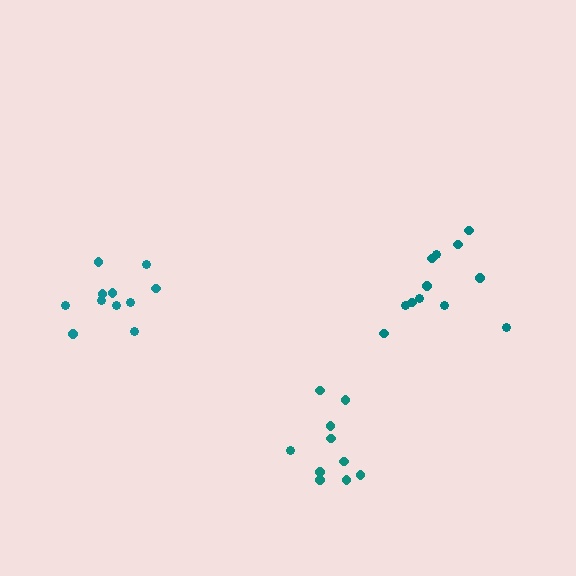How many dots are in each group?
Group 1: 12 dots, Group 2: 11 dots, Group 3: 10 dots (33 total).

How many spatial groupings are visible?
There are 3 spatial groupings.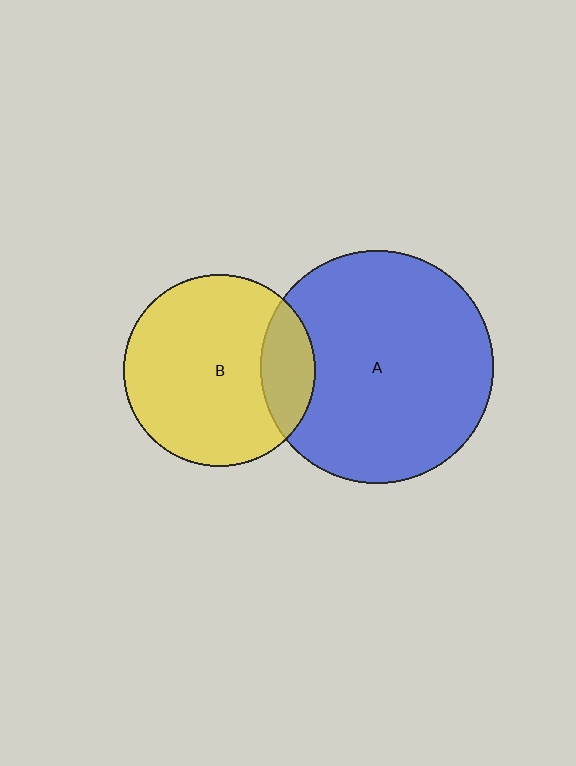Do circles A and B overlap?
Yes.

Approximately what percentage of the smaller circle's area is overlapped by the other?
Approximately 20%.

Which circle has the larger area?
Circle A (blue).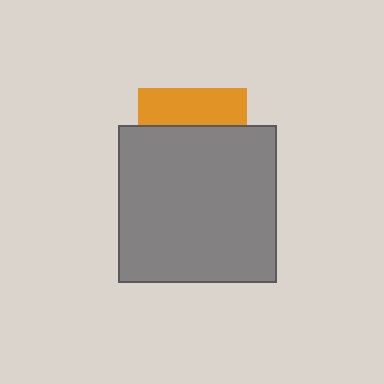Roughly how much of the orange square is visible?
A small part of it is visible (roughly 35%).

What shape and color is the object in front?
The object in front is a gray square.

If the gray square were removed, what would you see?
You would see the complete orange square.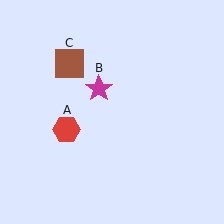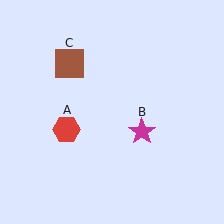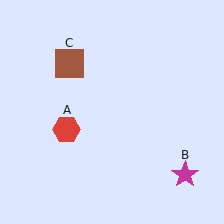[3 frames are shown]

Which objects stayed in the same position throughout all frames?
Red hexagon (object A) and brown square (object C) remained stationary.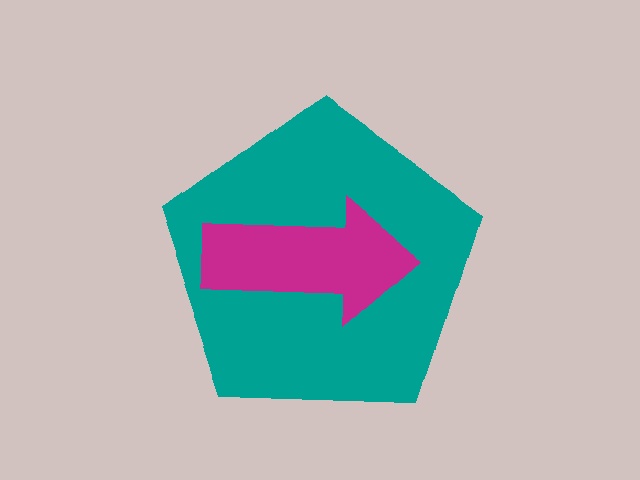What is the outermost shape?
The teal pentagon.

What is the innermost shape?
The magenta arrow.